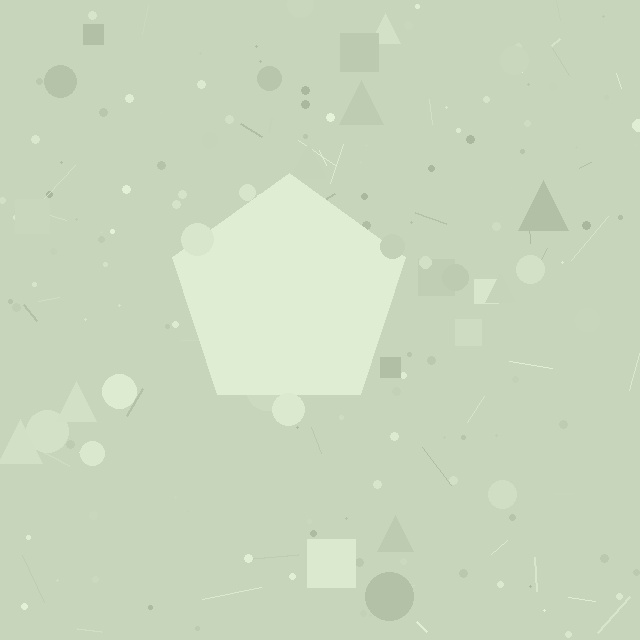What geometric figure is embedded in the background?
A pentagon is embedded in the background.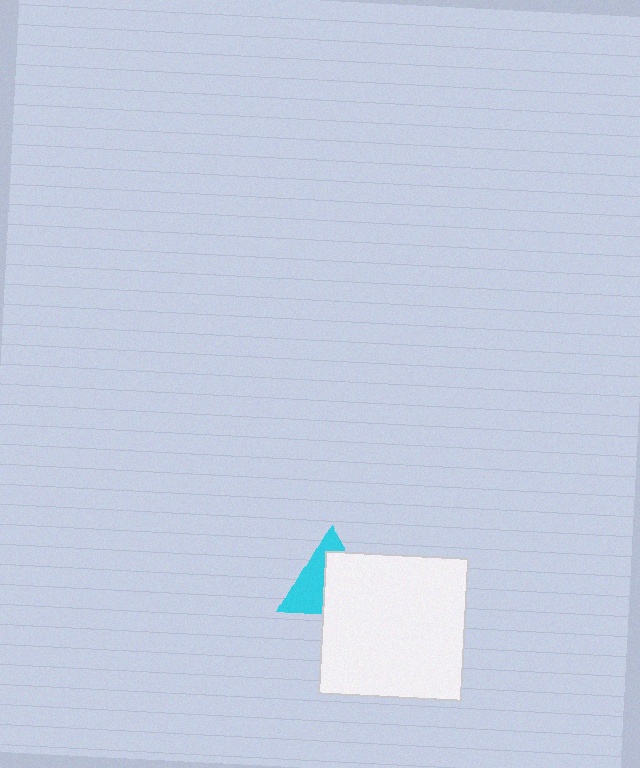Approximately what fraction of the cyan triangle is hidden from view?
Roughly 54% of the cyan triangle is hidden behind the white square.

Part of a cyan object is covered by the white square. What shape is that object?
It is a triangle.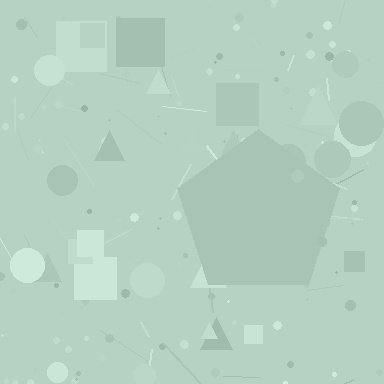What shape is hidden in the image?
A pentagon is hidden in the image.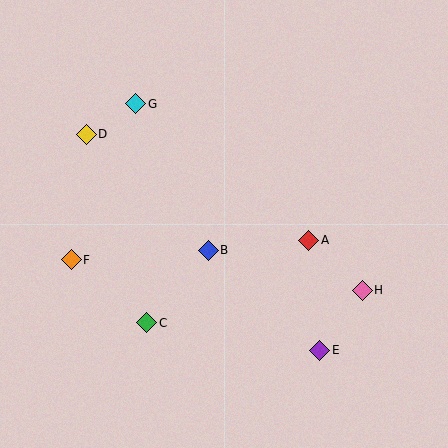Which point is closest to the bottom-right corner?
Point E is closest to the bottom-right corner.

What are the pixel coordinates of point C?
Point C is at (147, 323).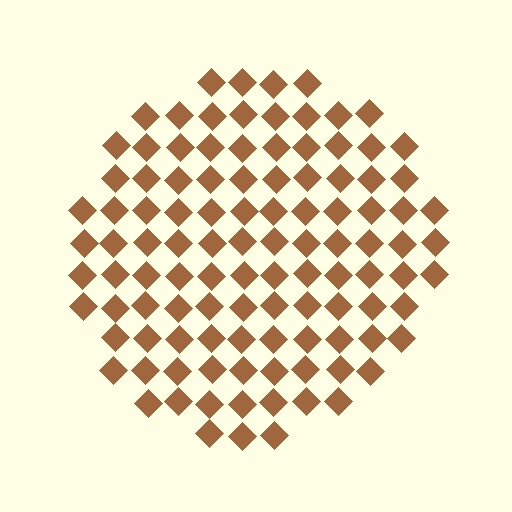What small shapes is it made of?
It is made of small diamonds.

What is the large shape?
The large shape is a circle.